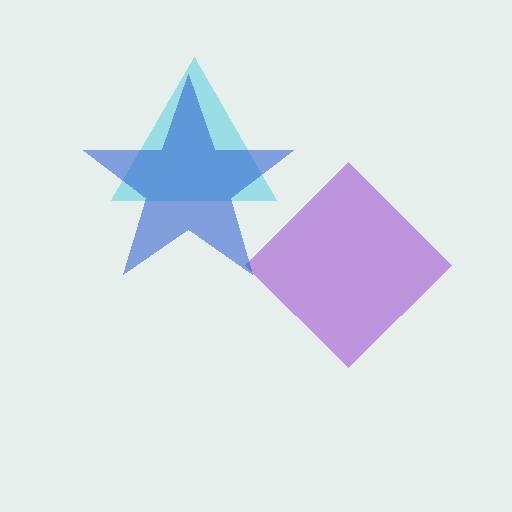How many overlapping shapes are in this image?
There are 3 overlapping shapes in the image.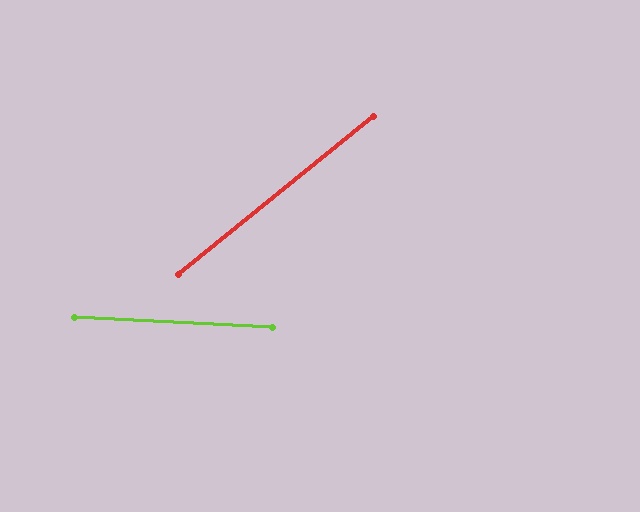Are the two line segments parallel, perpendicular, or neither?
Neither parallel nor perpendicular — they differ by about 42°.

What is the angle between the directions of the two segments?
Approximately 42 degrees.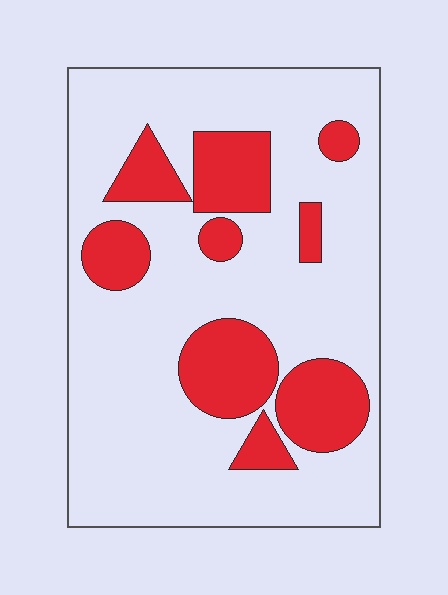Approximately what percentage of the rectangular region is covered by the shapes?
Approximately 25%.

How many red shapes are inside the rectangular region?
9.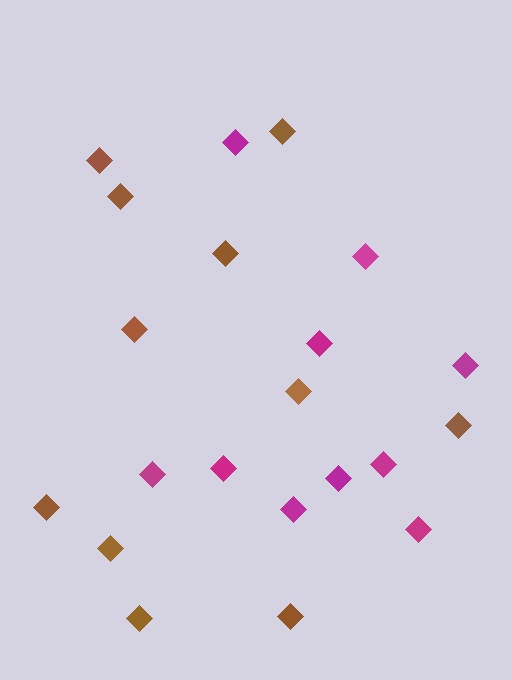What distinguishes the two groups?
There are 2 groups: one group of brown diamonds (11) and one group of magenta diamonds (10).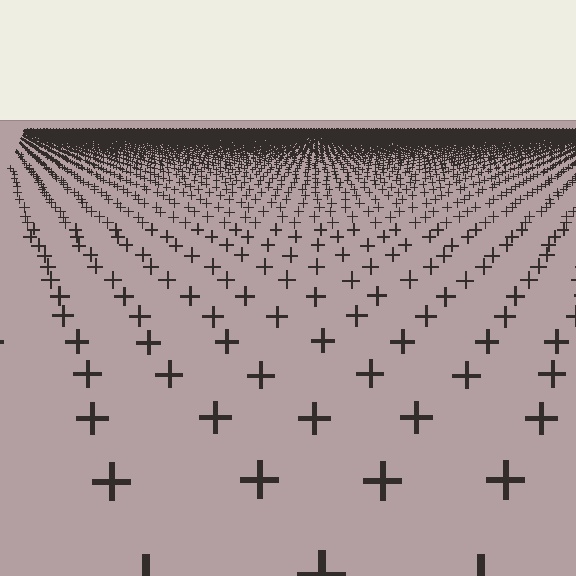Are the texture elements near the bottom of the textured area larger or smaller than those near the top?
Larger. Near the bottom, elements are closer to the viewer and appear at a bigger on-screen size.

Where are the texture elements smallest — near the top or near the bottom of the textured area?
Near the top.